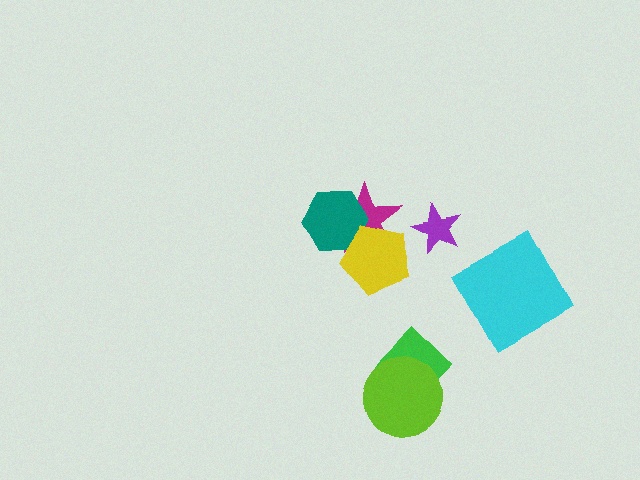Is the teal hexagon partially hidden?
Yes, it is partially covered by another shape.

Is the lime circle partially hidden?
No, no other shape covers it.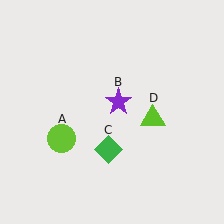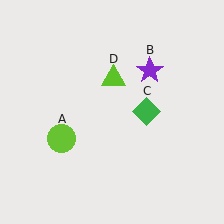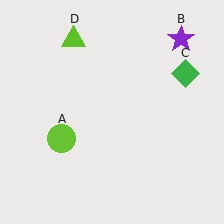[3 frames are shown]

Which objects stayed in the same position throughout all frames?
Lime circle (object A) remained stationary.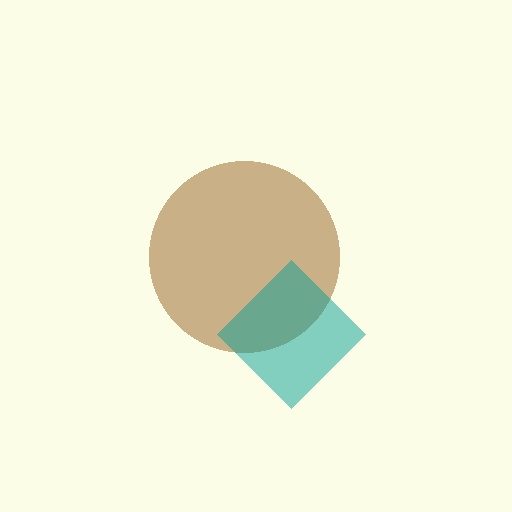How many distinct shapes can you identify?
There are 2 distinct shapes: a brown circle, a teal diamond.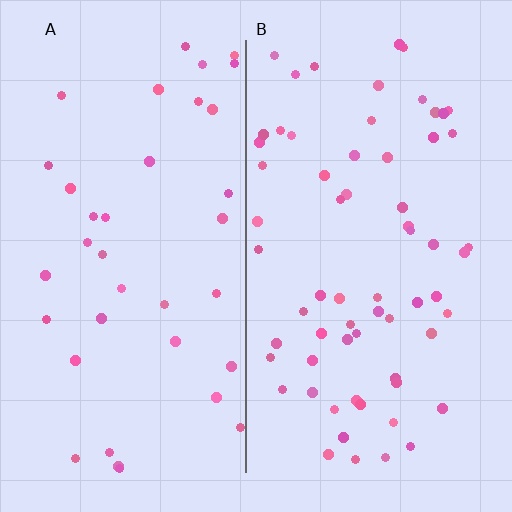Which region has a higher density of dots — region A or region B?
B (the right).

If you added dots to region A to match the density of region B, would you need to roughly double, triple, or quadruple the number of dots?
Approximately double.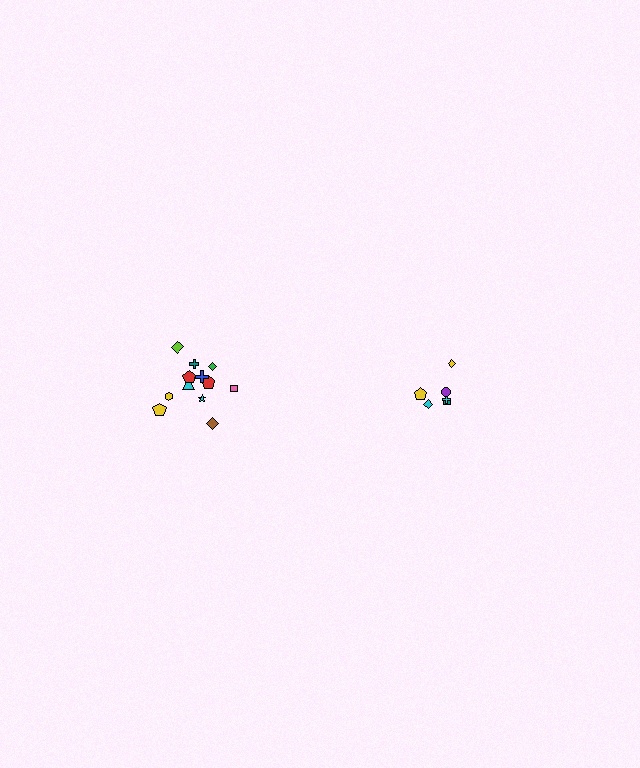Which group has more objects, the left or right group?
The left group.